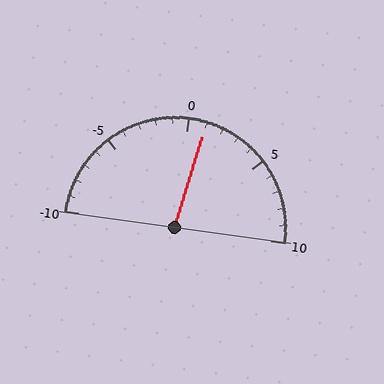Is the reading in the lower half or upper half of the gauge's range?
The reading is in the upper half of the range (-10 to 10).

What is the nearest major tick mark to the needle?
The nearest major tick mark is 0.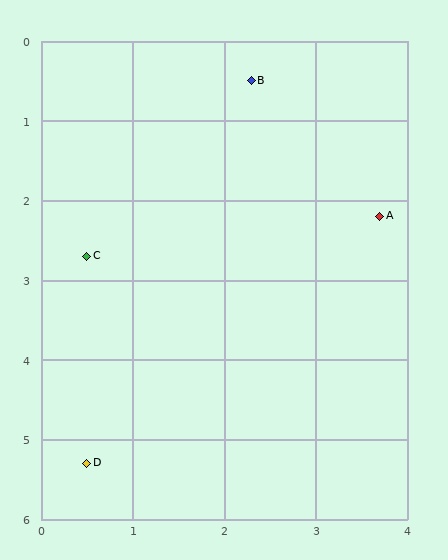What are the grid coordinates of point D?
Point D is at approximately (0.5, 5.3).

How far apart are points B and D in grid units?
Points B and D are about 5.1 grid units apart.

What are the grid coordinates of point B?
Point B is at approximately (2.3, 0.5).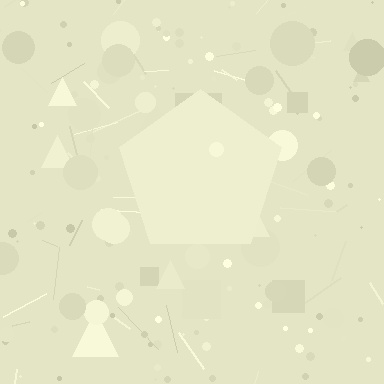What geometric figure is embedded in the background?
A pentagon is embedded in the background.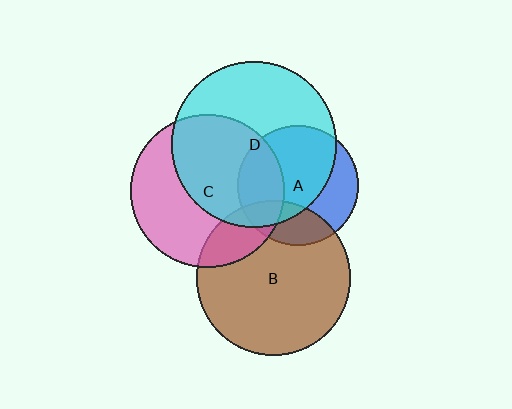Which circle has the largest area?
Circle D (cyan).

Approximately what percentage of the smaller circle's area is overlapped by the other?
Approximately 55%.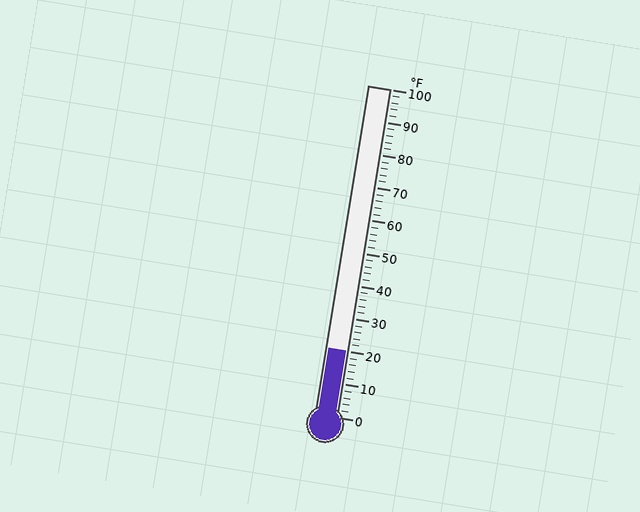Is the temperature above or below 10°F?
The temperature is above 10°F.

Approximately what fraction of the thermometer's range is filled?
The thermometer is filled to approximately 20% of its range.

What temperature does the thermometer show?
The thermometer shows approximately 20°F.